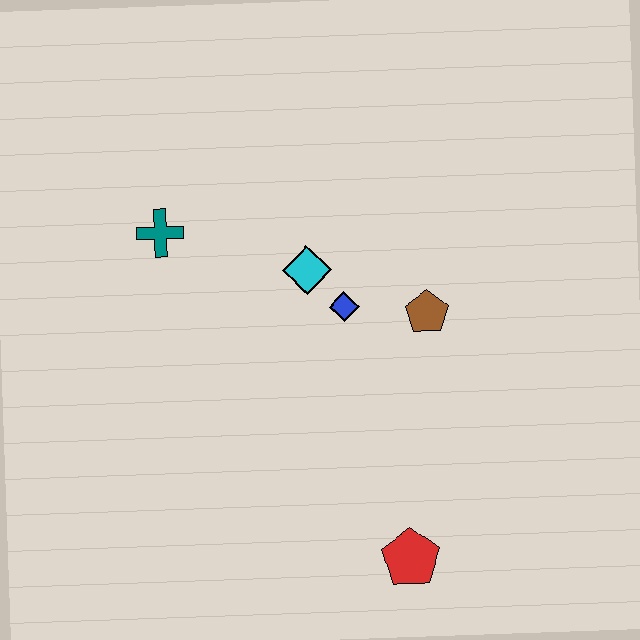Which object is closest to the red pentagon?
The brown pentagon is closest to the red pentagon.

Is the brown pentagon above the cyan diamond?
No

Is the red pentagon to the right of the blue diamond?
Yes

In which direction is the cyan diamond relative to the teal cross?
The cyan diamond is to the right of the teal cross.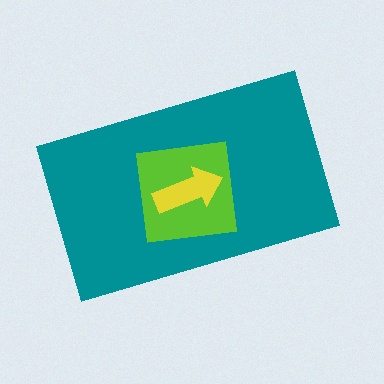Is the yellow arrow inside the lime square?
Yes.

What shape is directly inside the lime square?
The yellow arrow.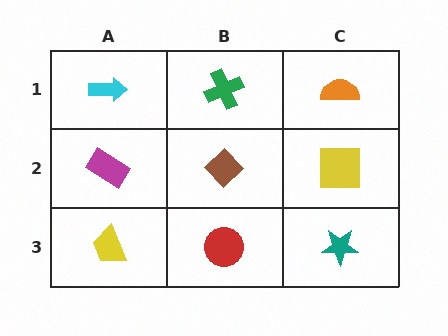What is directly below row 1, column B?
A brown diamond.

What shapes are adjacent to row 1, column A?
A magenta rectangle (row 2, column A), a green cross (row 1, column B).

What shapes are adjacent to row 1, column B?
A brown diamond (row 2, column B), a cyan arrow (row 1, column A), an orange semicircle (row 1, column C).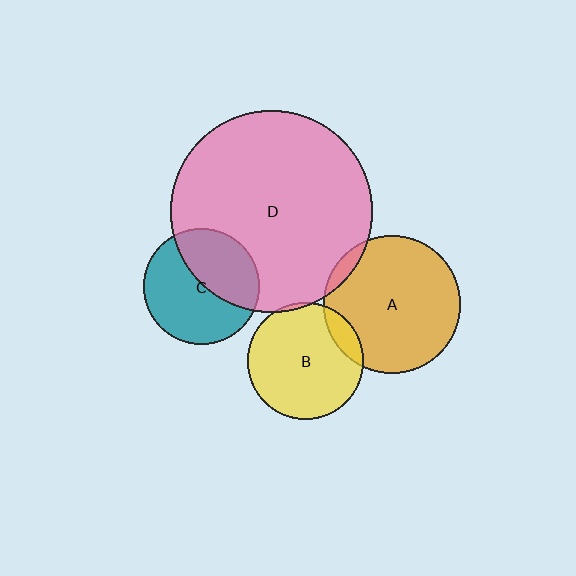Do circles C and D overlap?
Yes.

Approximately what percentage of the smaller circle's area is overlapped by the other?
Approximately 40%.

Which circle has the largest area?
Circle D (pink).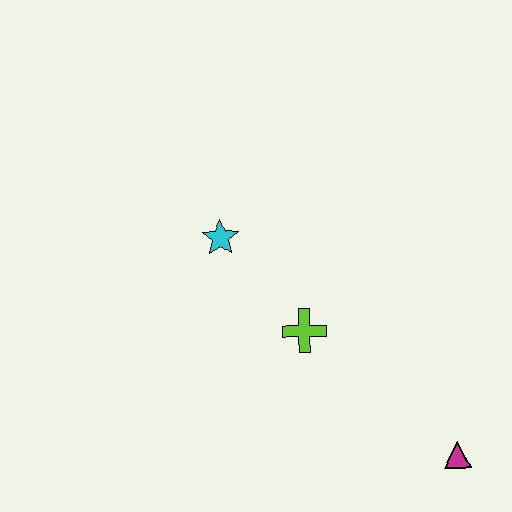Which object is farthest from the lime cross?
The magenta triangle is farthest from the lime cross.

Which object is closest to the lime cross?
The cyan star is closest to the lime cross.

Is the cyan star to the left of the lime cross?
Yes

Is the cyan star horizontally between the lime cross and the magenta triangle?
No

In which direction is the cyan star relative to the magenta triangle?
The cyan star is to the left of the magenta triangle.